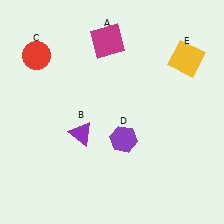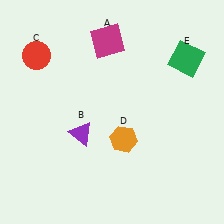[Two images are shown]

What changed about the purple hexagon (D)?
In Image 1, D is purple. In Image 2, it changed to orange.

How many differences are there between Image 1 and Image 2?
There are 2 differences between the two images.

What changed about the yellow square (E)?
In Image 1, E is yellow. In Image 2, it changed to green.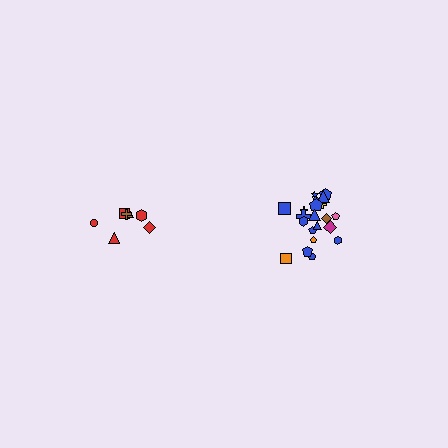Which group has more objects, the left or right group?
The right group.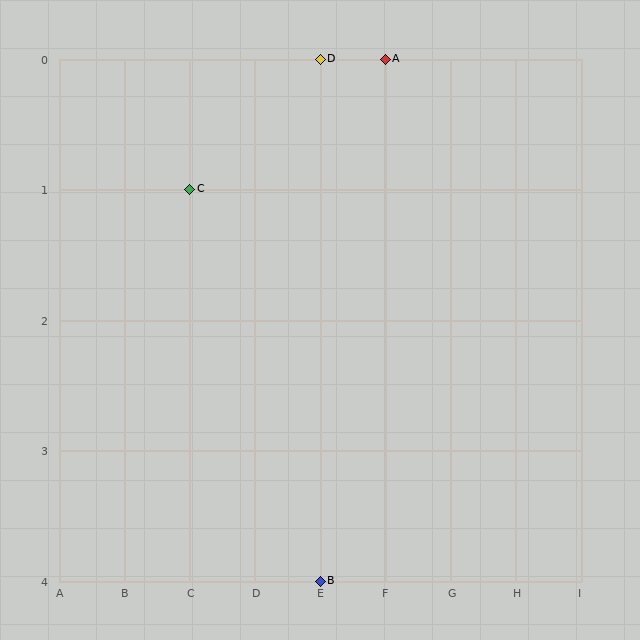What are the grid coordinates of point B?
Point B is at grid coordinates (E, 4).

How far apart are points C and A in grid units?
Points C and A are 3 columns and 1 row apart (about 3.2 grid units diagonally).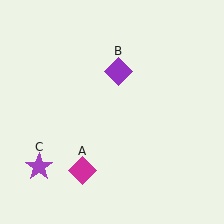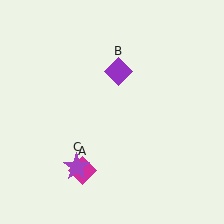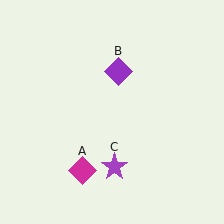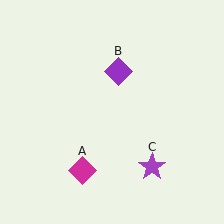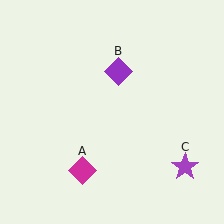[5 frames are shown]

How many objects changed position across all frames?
1 object changed position: purple star (object C).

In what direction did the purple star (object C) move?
The purple star (object C) moved right.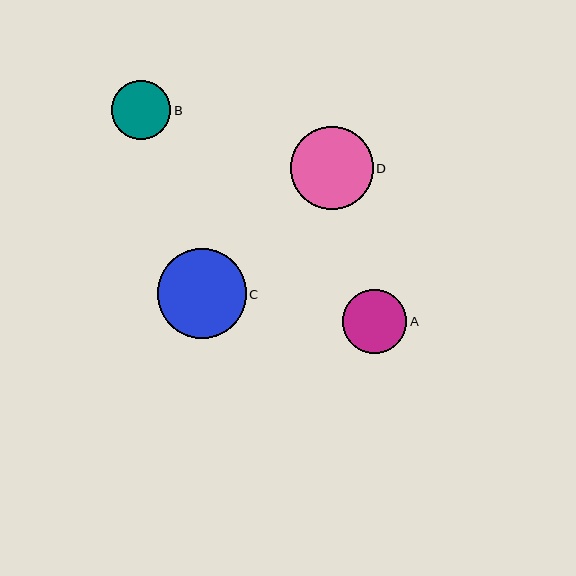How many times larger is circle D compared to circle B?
Circle D is approximately 1.4 times the size of circle B.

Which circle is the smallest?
Circle B is the smallest with a size of approximately 59 pixels.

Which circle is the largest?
Circle C is the largest with a size of approximately 89 pixels.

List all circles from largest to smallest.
From largest to smallest: C, D, A, B.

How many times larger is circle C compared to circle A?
Circle C is approximately 1.4 times the size of circle A.